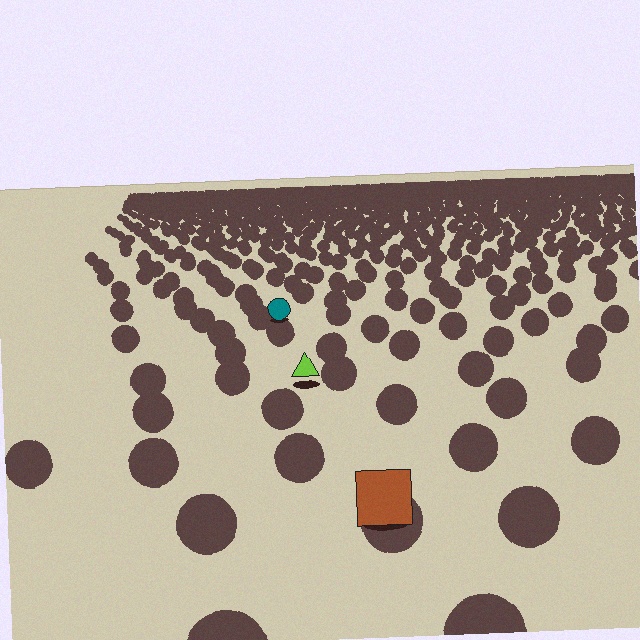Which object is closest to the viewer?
The brown square is closest. The texture marks near it are larger and more spread out.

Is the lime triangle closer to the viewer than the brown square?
No. The brown square is closer — you can tell from the texture gradient: the ground texture is coarser near it.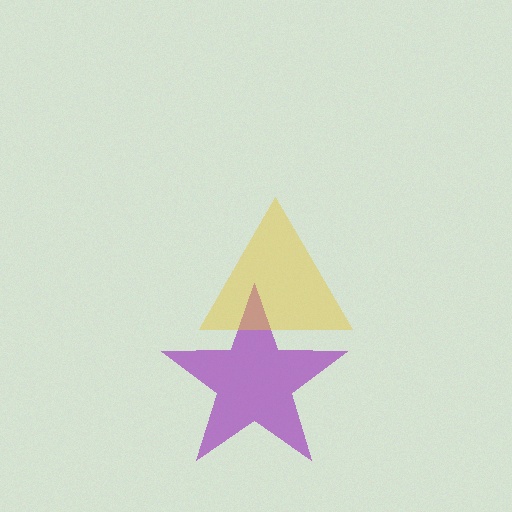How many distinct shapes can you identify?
There are 2 distinct shapes: a purple star, a yellow triangle.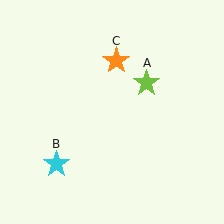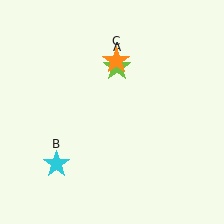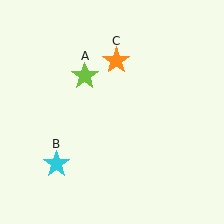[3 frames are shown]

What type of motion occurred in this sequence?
The lime star (object A) rotated counterclockwise around the center of the scene.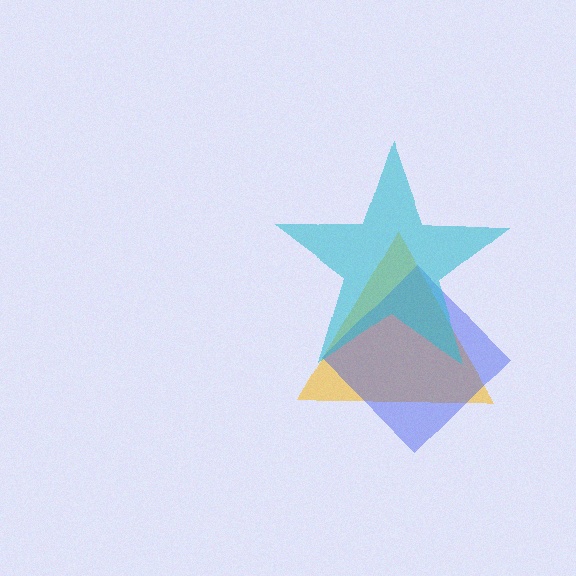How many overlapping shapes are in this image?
There are 3 overlapping shapes in the image.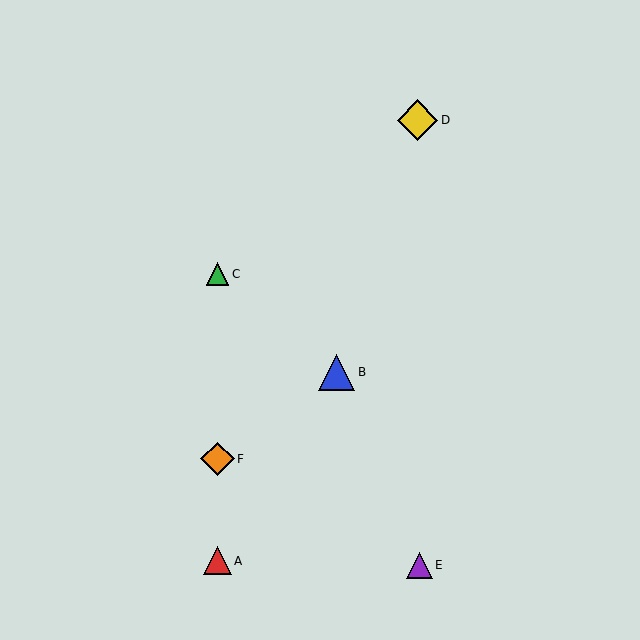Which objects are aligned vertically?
Objects A, C, F are aligned vertically.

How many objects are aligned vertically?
3 objects (A, C, F) are aligned vertically.